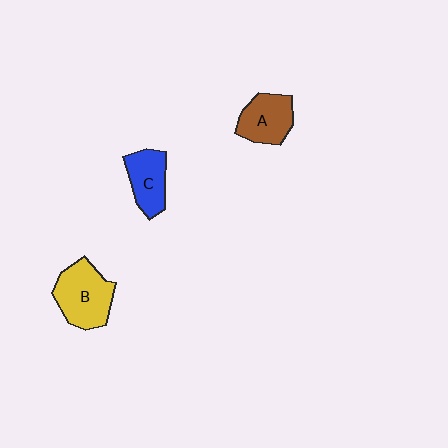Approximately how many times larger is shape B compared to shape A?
Approximately 1.3 times.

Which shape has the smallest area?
Shape C (blue).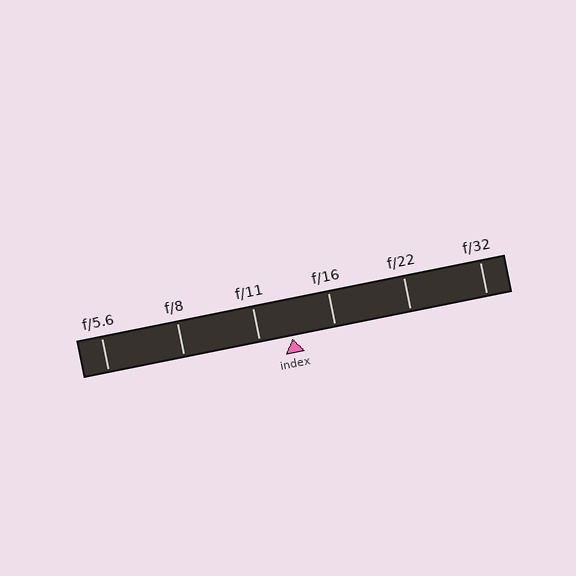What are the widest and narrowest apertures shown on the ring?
The widest aperture shown is f/5.6 and the narrowest is f/32.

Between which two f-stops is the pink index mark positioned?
The index mark is between f/11 and f/16.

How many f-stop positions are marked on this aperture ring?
There are 6 f-stop positions marked.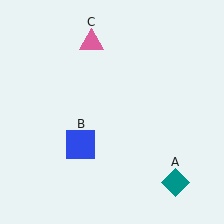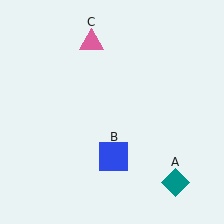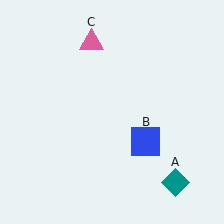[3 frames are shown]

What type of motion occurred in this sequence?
The blue square (object B) rotated counterclockwise around the center of the scene.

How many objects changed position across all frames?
1 object changed position: blue square (object B).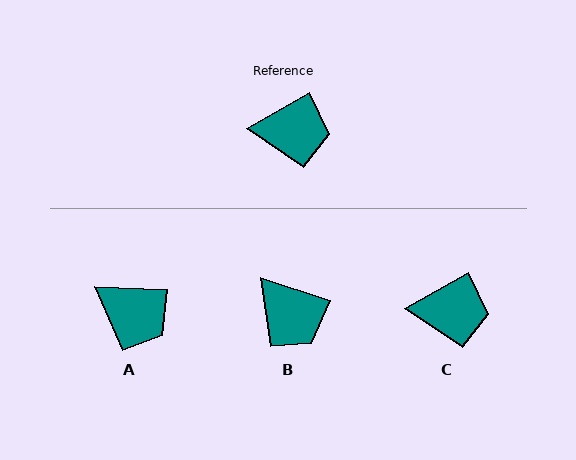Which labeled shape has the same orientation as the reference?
C.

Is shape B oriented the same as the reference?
No, it is off by about 48 degrees.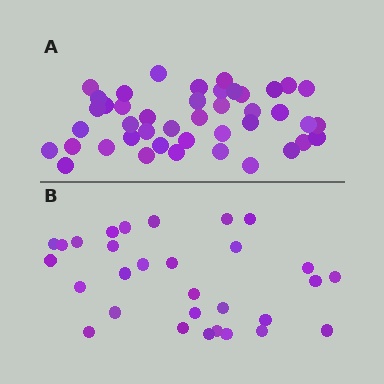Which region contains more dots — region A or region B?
Region A (the top region) has more dots.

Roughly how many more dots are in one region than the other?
Region A has approximately 15 more dots than region B.